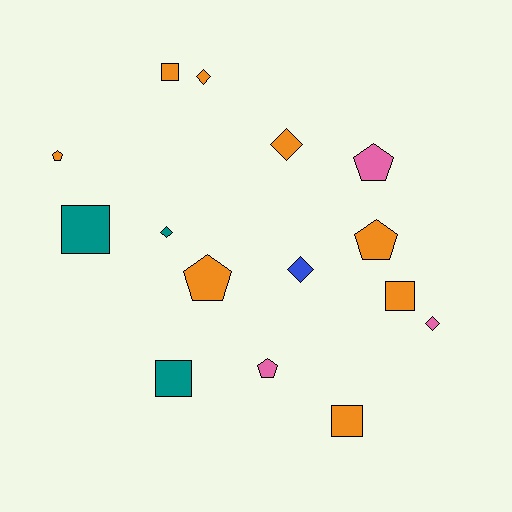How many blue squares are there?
There are no blue squares.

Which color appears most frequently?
Orange, with 8 objects.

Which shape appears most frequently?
Diamond, with 5 objects.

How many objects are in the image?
There are 15 objects.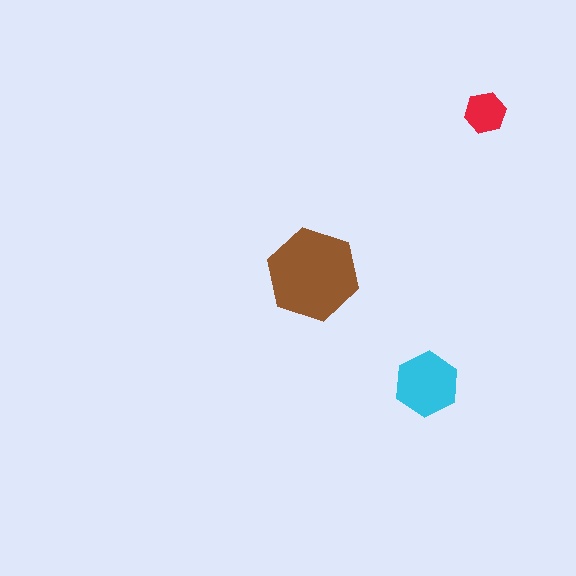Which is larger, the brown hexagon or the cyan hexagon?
The brown one.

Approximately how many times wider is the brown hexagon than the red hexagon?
About 2 times wider.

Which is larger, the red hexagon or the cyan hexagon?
The cyan one.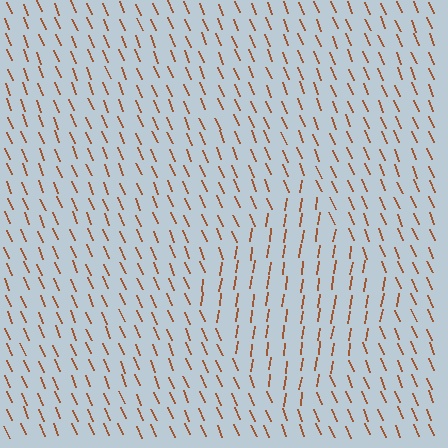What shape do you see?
I see a diamond.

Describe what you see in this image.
The image is filled with small brown line segments. A diamond region in the image has lines oriented differently from the surrounding lines, creating a visible texture boundary.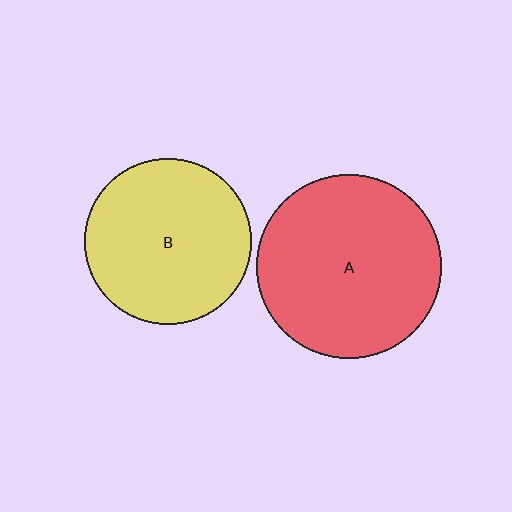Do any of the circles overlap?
No, none of the circles overlap.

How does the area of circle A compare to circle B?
Approximately 1.2 times.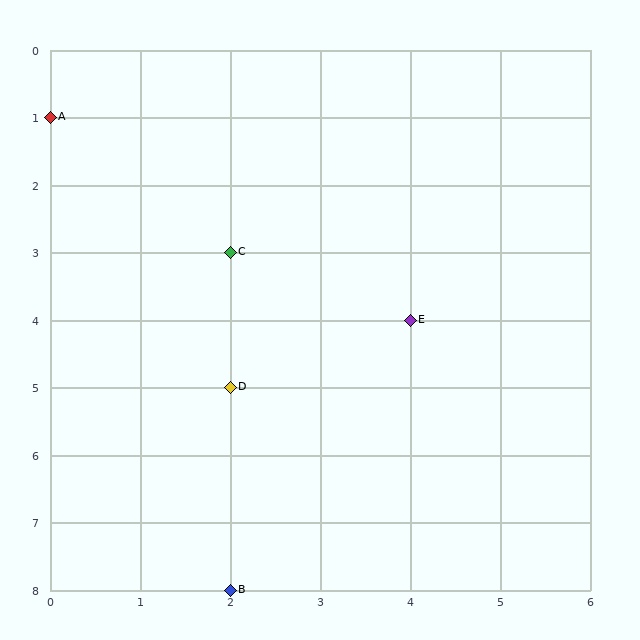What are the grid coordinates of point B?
Point B is at grid coordinates (2, 8).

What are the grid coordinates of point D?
Point D is at grid coordinates (2, 5).